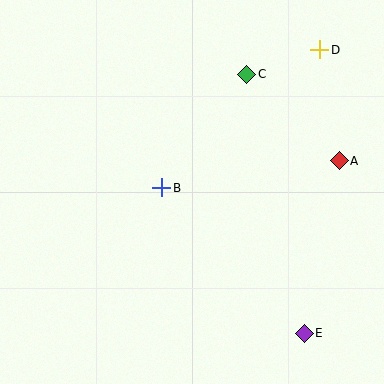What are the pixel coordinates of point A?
Point A is at (339, 161).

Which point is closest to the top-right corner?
Point D is closest to the top-right corner.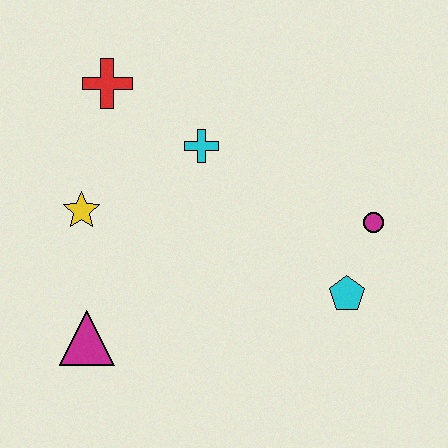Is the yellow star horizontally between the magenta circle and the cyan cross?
No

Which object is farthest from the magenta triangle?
The magenta circle is farthest from the magenta triangle.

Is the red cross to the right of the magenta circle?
No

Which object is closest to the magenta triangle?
The yellow star is closest to the magenta triangle.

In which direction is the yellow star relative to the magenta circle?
The yellow star is to the left of the magenta circle.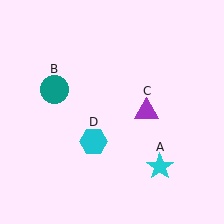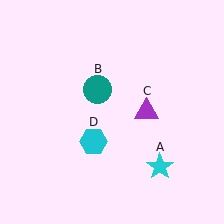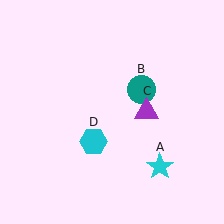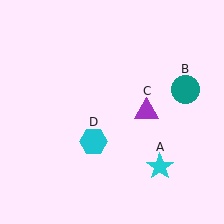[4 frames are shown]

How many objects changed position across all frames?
1 object changed position: teal circle (object B).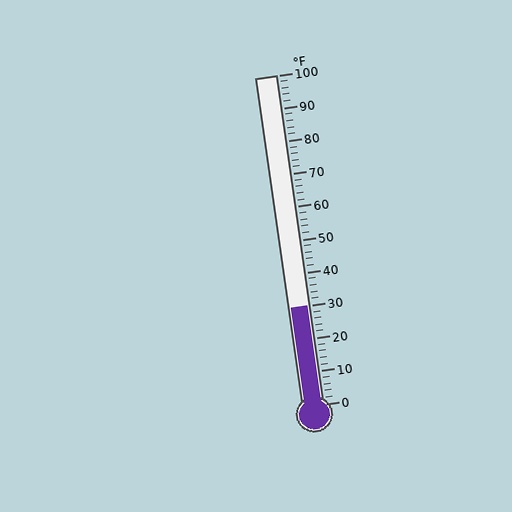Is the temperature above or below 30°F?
The temperature is at 30°F.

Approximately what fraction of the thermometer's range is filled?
The thermometer is filled to approximately 30% of its range.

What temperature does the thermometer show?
The thermometer shows approximately 30°F.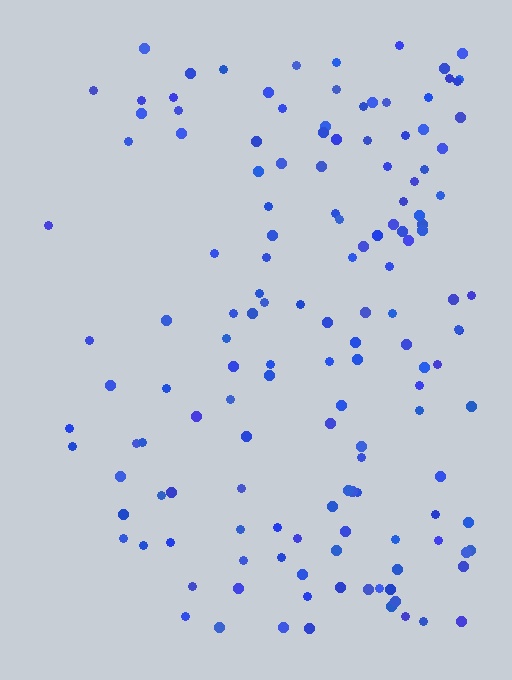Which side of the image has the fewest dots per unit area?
The left.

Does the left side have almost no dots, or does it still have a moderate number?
Still a moderate number, just noticeably fewer than the right.